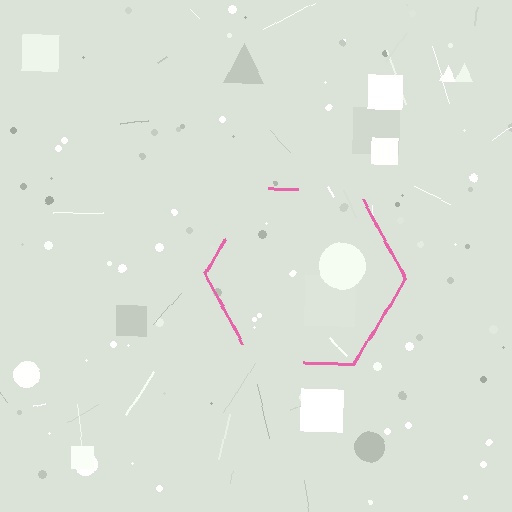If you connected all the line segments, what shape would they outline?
They would outline a hexagon.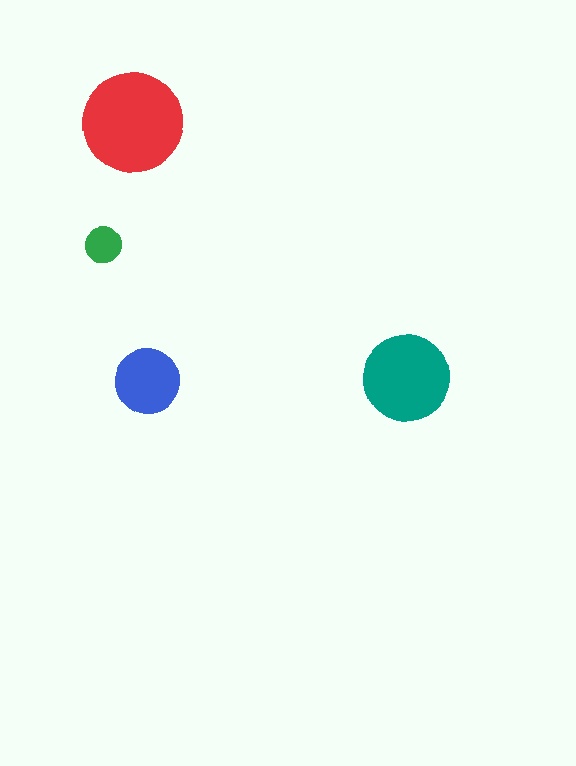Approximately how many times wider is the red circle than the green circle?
About 2.5 times wider.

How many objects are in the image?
There are 4 objects in the image.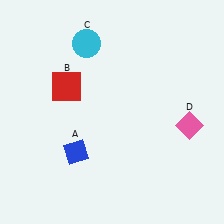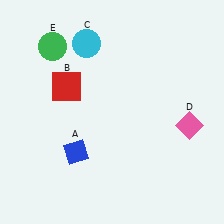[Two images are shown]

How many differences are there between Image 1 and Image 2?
There is 1 difference between the two images.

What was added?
A green circle (E) was added in Image 2.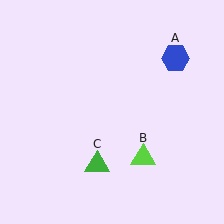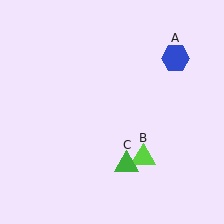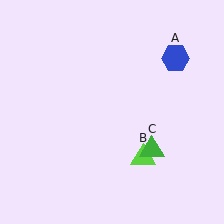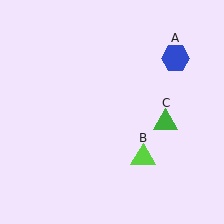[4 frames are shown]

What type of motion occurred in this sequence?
The green triangle (object C) rotated counterclockwise around the center of the scene.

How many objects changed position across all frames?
1 object changed position: green triangle (object C).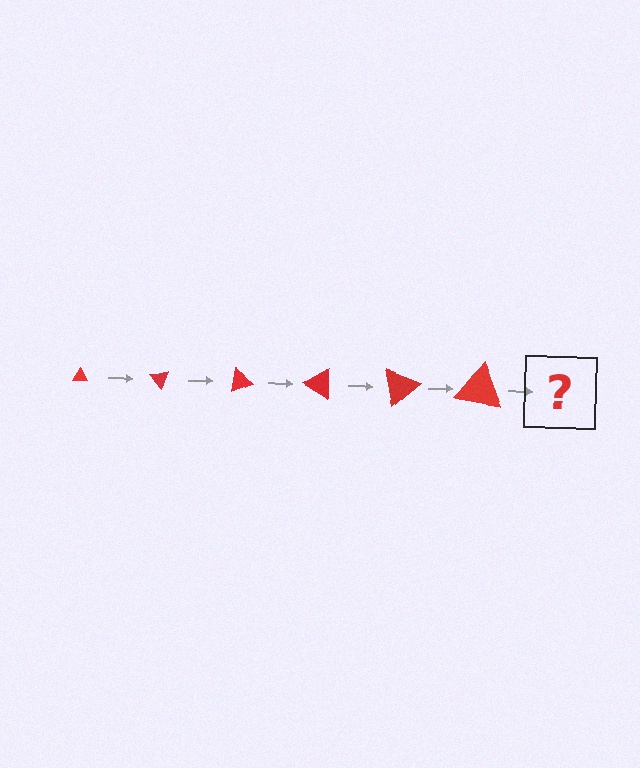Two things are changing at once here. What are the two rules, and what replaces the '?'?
The two rules are that the triangle grows larger each step and it rotates 50 degrees each step. The '?' should be a triangle, larger than the previous one and rotated 300 degrees from the start.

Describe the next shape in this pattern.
It should be a triangle, larger than the previous one and rotated 300 degrees from the start.